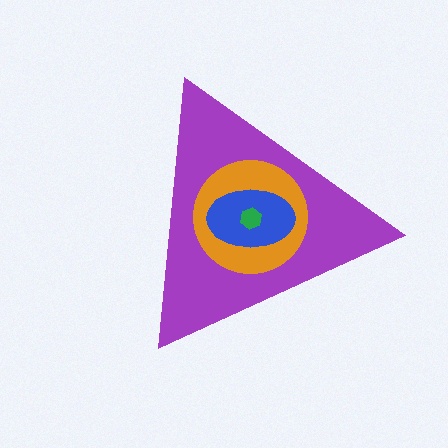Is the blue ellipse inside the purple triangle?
Yes.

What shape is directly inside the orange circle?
The blue ellipse.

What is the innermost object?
The green hexagon.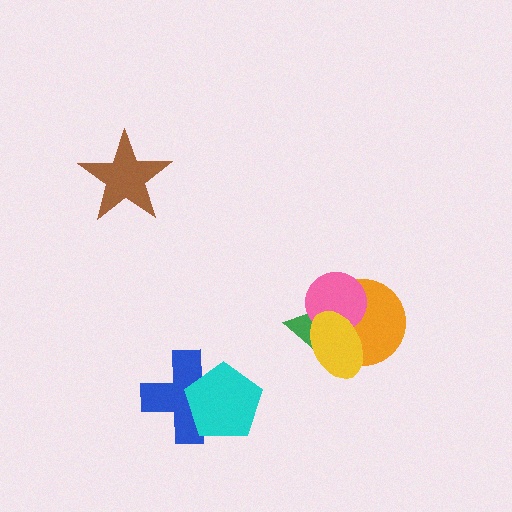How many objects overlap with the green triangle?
3 objects overlap with the green triangle.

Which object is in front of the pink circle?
The yellow ellipse is in front of the pink circle.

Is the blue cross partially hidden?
Yes, it is partially covered by another shape.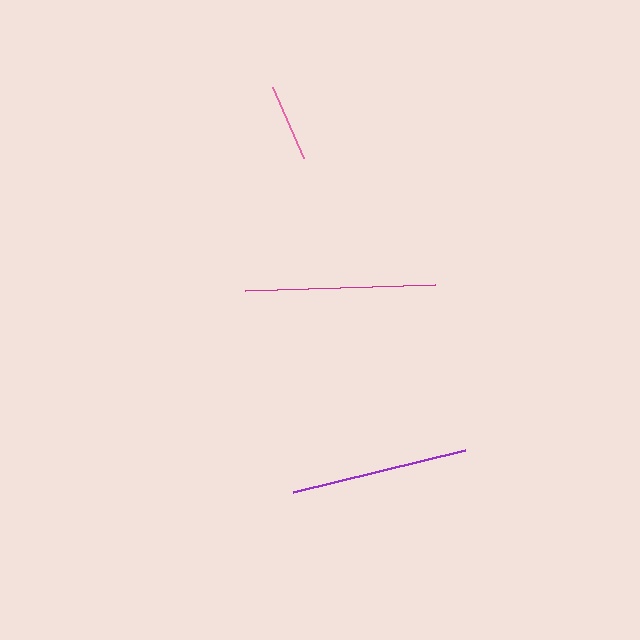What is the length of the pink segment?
The pink segment is approximately 77 pixels long.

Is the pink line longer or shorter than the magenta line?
The magenta line is longer than the pink line.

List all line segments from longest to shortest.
From longest to shortest: magenta, purple, pink.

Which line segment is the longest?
The magenta line is the longest at approximately 189 pixels.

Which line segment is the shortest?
The pink line is the shortest at approximately 77 pixels.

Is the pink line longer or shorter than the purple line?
The purple line is longer than the pink line.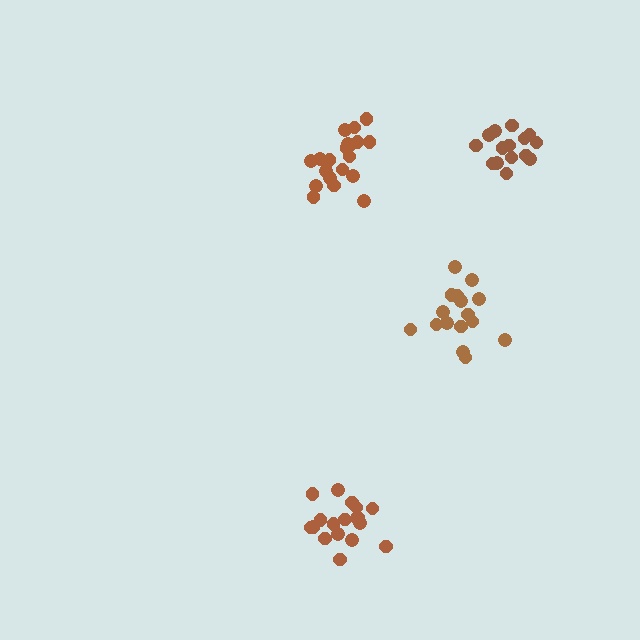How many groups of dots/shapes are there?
There are 4 groups.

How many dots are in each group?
Group 1: 16 dots, Group 2: 21 dots, Group 3: 18 dots, Group 4: 15 dots (70 total).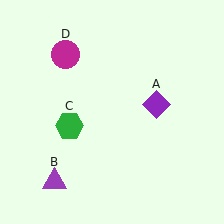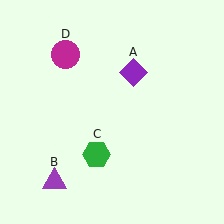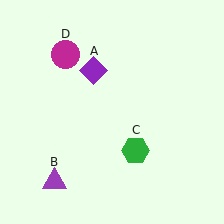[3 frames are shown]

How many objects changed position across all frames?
2 objects changed position: purple diamond (object A), green hexagon (object C).